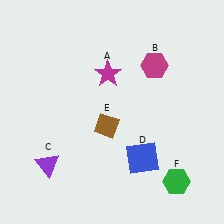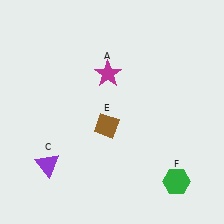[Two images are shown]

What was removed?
The blue square (D), the magenta hexagon (B) were removed in Image 2.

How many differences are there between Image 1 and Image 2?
There are 2 differences between the two images.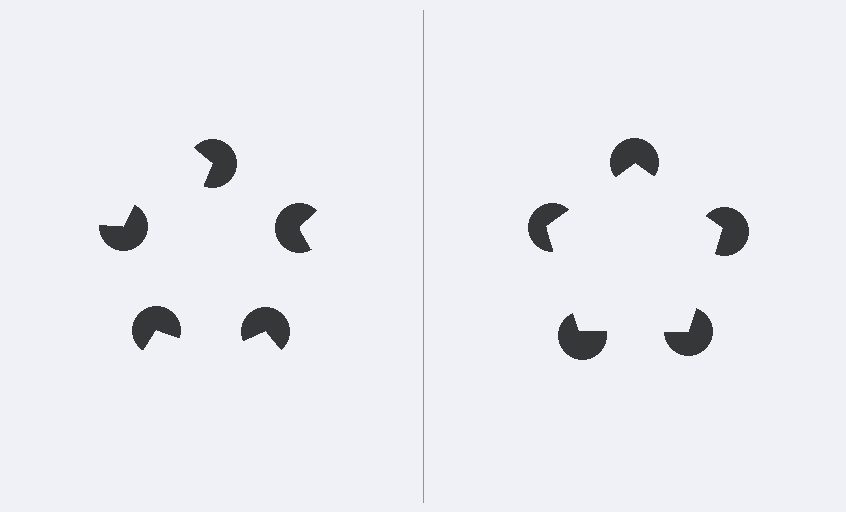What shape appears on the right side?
An illusory pentagon.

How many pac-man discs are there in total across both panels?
10 — 5 on each side.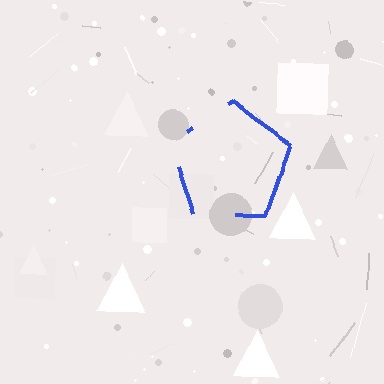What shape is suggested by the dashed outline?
The dashed outline suggests a pentagon.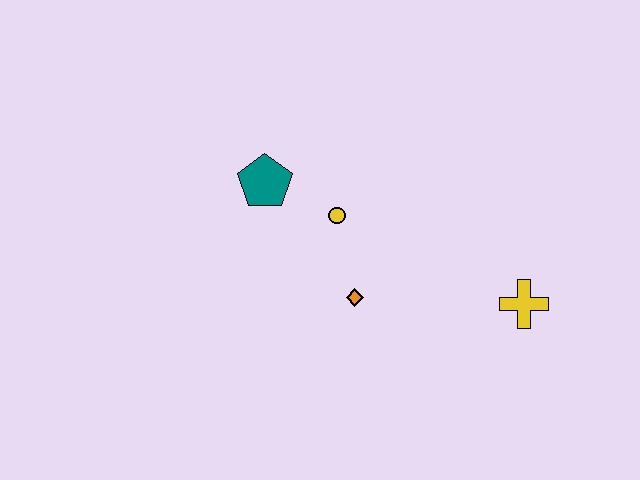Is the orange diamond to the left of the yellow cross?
Yes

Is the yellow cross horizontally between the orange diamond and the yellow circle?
No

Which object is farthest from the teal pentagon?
The yellow cross is farthest from the teal pentagon.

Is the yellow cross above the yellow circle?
No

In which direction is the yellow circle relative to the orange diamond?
The yellow circle is above the orange diamond.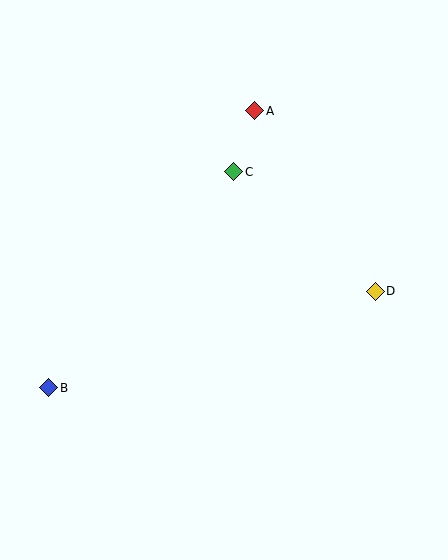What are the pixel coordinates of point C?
Point C is at (234, 172).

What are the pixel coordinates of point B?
Point B is at (49, 388).